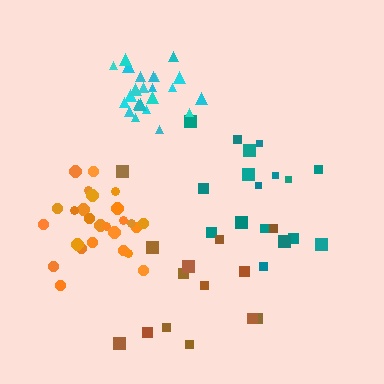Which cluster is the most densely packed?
Cyan.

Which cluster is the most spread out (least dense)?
Brown.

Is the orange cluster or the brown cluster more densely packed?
Orange.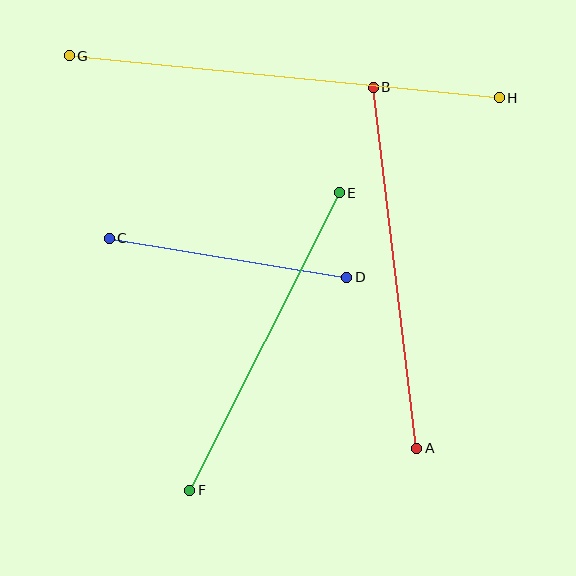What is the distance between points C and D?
The distance is approximately 240 pixels.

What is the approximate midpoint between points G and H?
The midpoint is at approximately (284, 77) pixels.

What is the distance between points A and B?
The distance is approximately 363 pixels.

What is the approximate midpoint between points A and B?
The midpoint is at approximately (395, 268) pixels.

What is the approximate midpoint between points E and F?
The midpoint is at approximately (264, 341) pixels.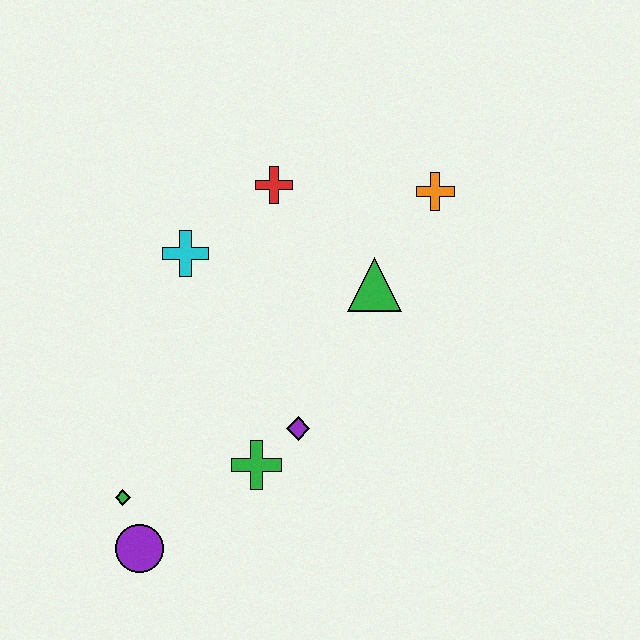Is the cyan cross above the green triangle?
Yes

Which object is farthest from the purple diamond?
The orange cross is farthest from the purple diamond.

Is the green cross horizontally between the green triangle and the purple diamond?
No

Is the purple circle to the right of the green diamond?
Yes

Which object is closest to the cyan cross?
The red cross is closest to the cyan cross.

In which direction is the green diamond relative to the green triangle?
The green diamond is to the left of the green triangle.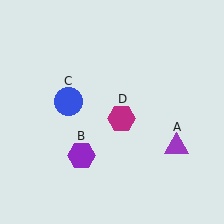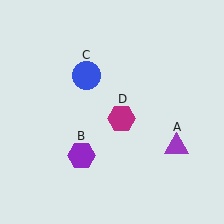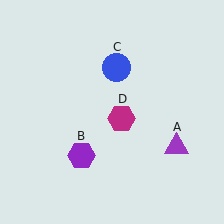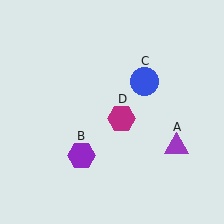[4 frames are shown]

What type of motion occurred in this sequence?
The blue circle (object C) rotated clockwise around the center of the scene.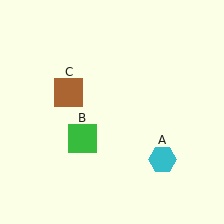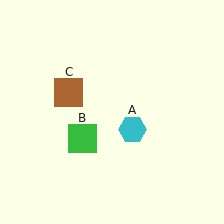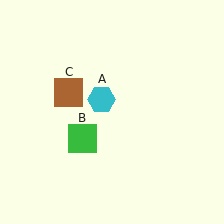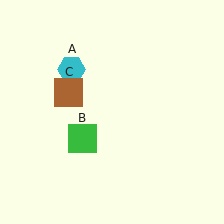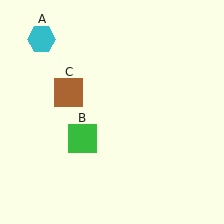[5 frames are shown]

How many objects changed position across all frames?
1 object changed position: cyan hexagon (object A).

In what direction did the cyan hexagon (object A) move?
The cyan hexagon (object A) moved up and to the left.